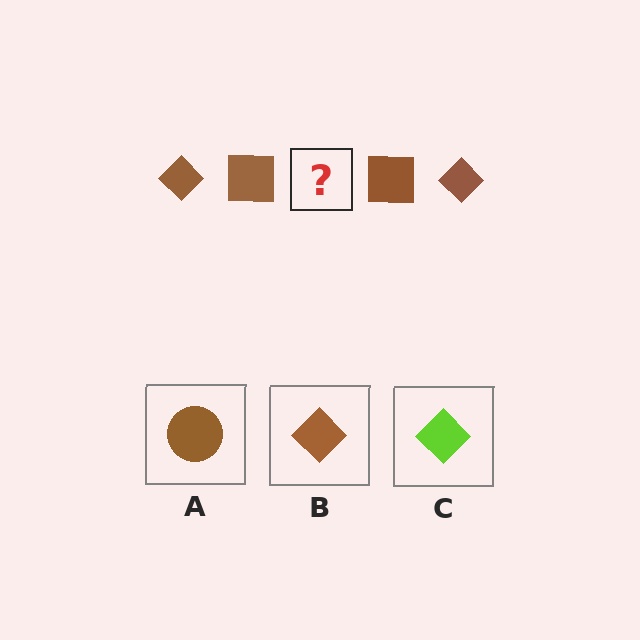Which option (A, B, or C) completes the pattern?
B.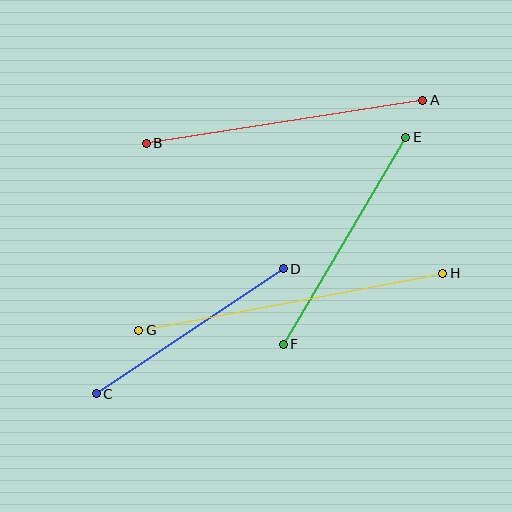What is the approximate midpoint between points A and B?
The midpoint is at approximately (284, 122) pixels.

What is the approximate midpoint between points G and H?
The midpoint is at approximately (291, 302) pixels.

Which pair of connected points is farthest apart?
Points G and H are farthest apart.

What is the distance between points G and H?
The distance is approximately 309 pixels.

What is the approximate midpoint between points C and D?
The midpoint is at approximately (190, 331) pixels.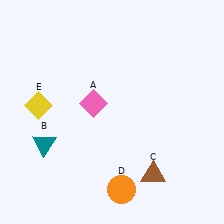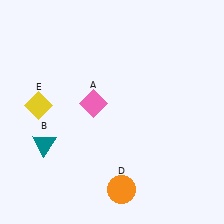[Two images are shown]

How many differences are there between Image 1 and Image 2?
There is 1 difference between the two images.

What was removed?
The brown triangle (C) was removed in Image 2.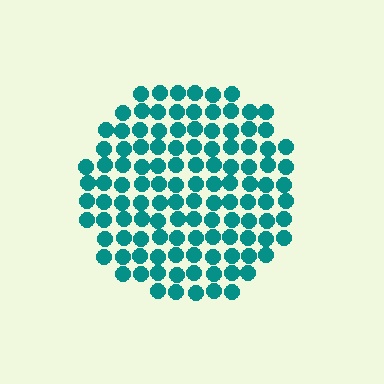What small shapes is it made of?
It is made of small circles.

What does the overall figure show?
The overall figure shows a circle.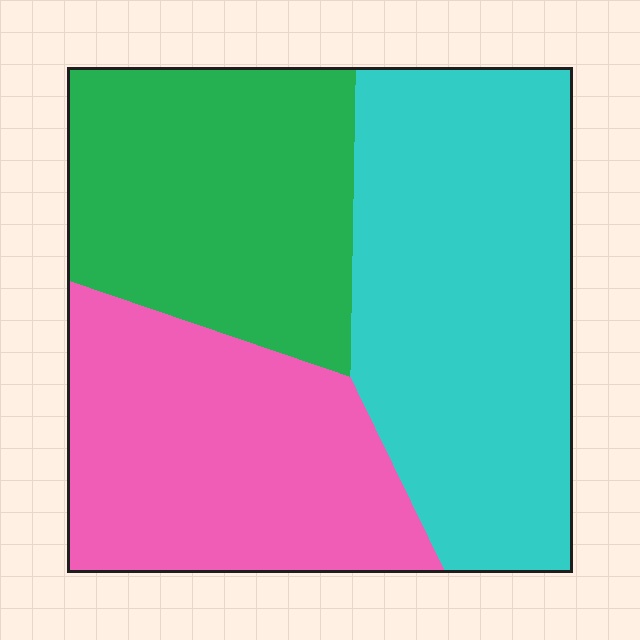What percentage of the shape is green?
Green covers about 30% of the shape.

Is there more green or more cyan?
Cyan.